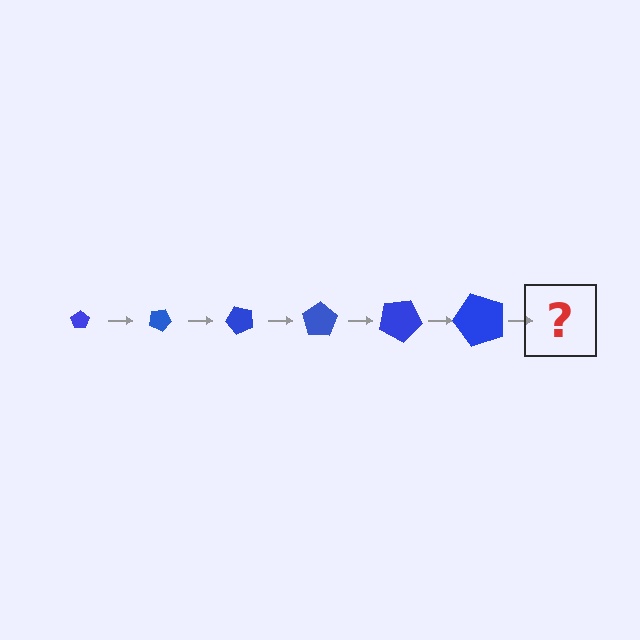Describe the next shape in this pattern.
It should be a pentagon, larger than the previous one and rotated 150 degrees from the start.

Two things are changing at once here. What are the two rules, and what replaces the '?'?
The two rules are that the pentagon grows larger each step and it rotates 25 degrees each step. The '?' should be a pentagon, larger than the previous one and rotated 150 degrees from the start.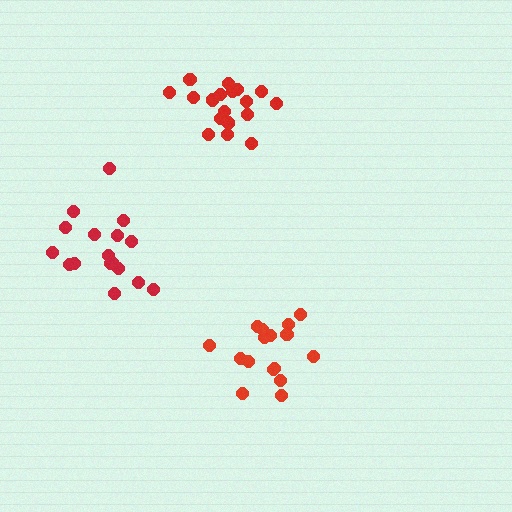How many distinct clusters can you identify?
There are 3 distinct clusters.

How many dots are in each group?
Group 1: 16 dots, Group 2: 18 dots, Group 3: 17 dots (51 total).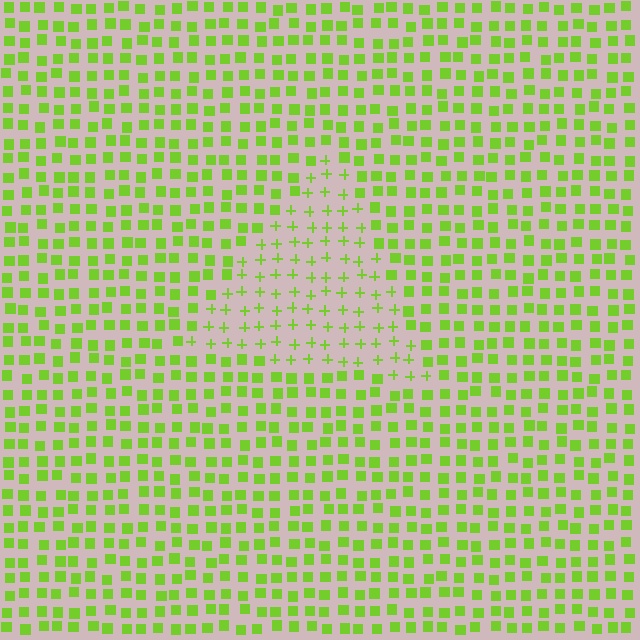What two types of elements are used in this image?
The image uses plus signs inside the triangle region and squares outside it.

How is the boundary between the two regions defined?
The boundary is defined by a change in element shape: plus signs inside vs. squares outside. All elements share the same color and spacing.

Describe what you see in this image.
The image is filled with small lime elements arranged in a uniform grid. A triangle-shaped region contains plus signs, while the surrounding area contains squares. The boundary is defined purely by the change in element shape.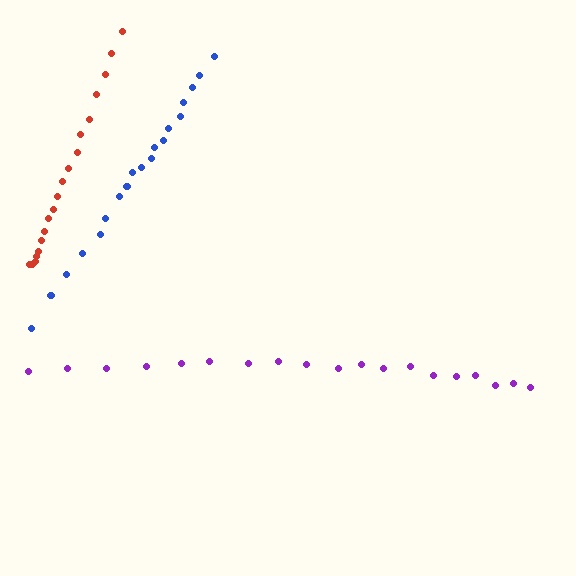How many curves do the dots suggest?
There are 3 distinct paths.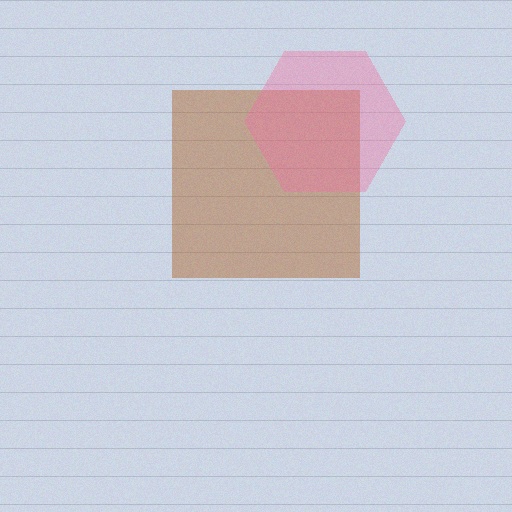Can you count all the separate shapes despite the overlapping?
Yes, there are 2 separate shapes.